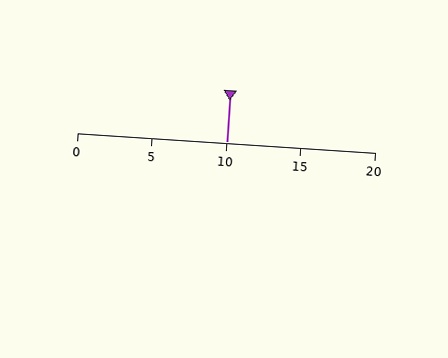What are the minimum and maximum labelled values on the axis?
The axis runs from 0 to 20.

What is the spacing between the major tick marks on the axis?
The major ticks are spaced 5 apart.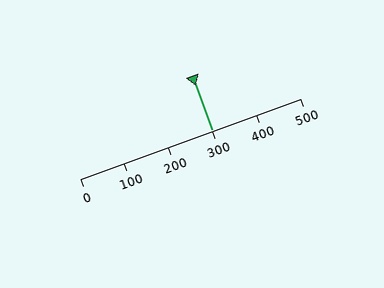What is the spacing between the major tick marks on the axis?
The major ticks are spaced 100 apart.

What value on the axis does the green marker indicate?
The marker indicates approximately 300.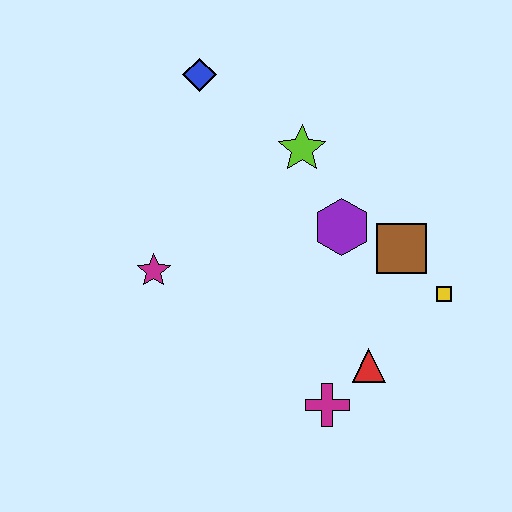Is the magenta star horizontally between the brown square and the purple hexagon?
No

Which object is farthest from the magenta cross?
The blue diamond is farthest from the magenta cross.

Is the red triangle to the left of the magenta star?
No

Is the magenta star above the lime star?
No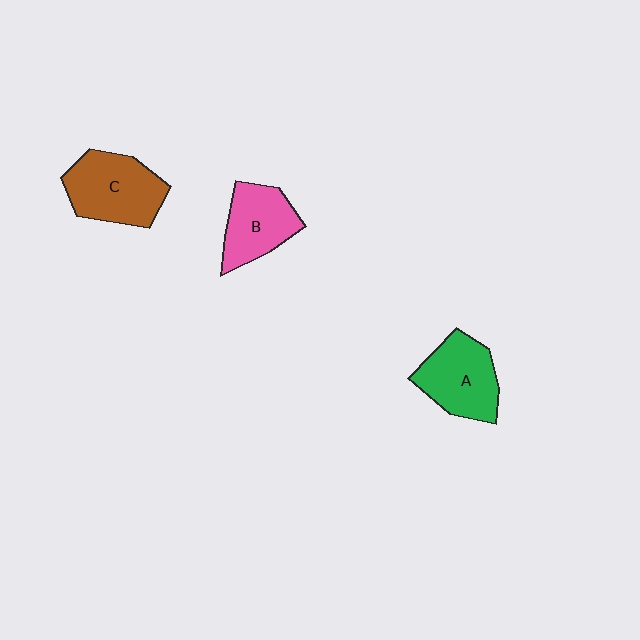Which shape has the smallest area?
Shape B (pink).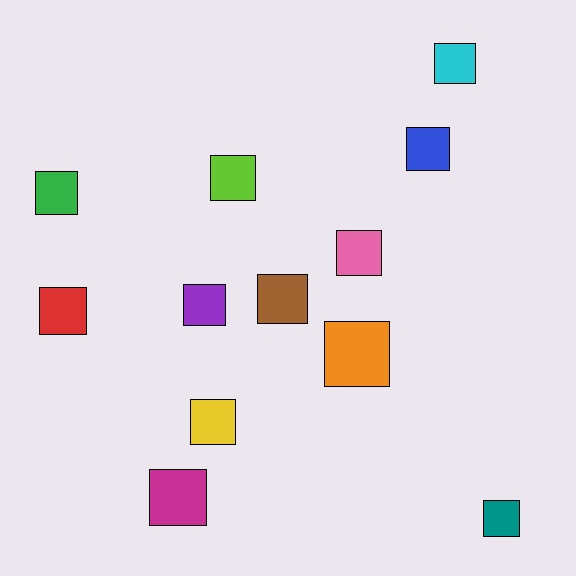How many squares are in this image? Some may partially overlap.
There are 12 squares.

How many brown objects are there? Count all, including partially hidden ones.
There is 1 brown object.